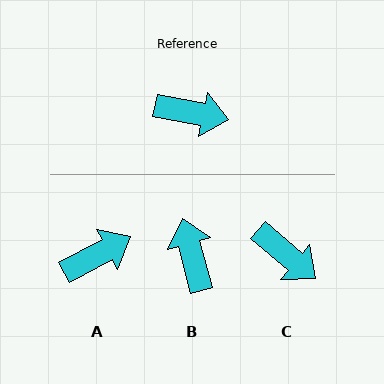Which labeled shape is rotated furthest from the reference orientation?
B, about 116 degrees away.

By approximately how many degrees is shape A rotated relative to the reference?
Approximately 39 degrees counter-clockwise.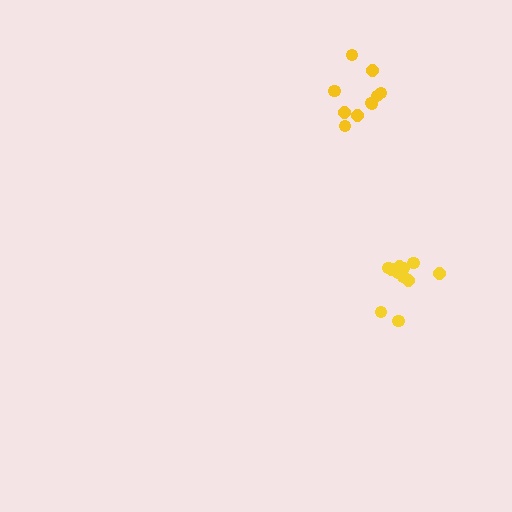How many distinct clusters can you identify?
There are 2 distinct clusters.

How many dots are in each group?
Group 1: 12 dots, Group 2: 10 dots (22 total).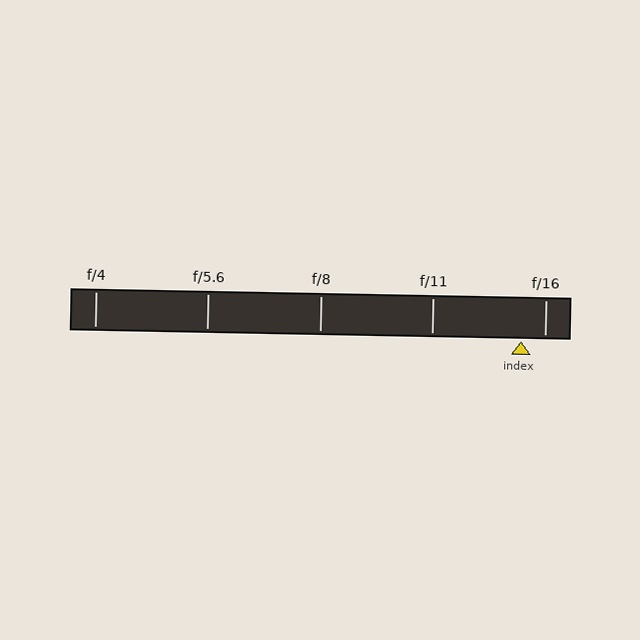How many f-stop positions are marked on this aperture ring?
There are 5 f-stop positions marked.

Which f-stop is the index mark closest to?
The index mark is closest to f/16.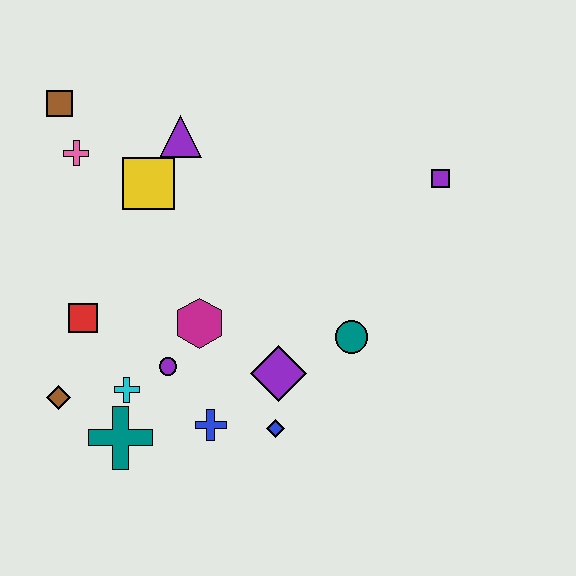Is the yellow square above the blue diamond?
Yes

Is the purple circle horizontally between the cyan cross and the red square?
No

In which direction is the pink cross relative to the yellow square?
The pink cross is to the left of the yellow square.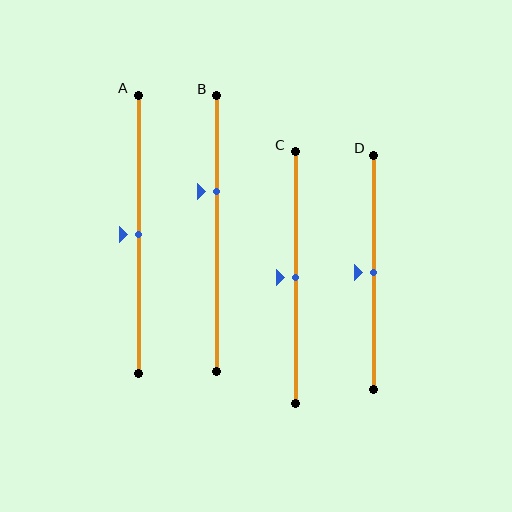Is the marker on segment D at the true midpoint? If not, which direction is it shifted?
Yes, the marker on segment D is at the true midpoint.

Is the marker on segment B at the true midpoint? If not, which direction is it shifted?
No, the marker on segment B is shifted upward by about 15% of the segment length.